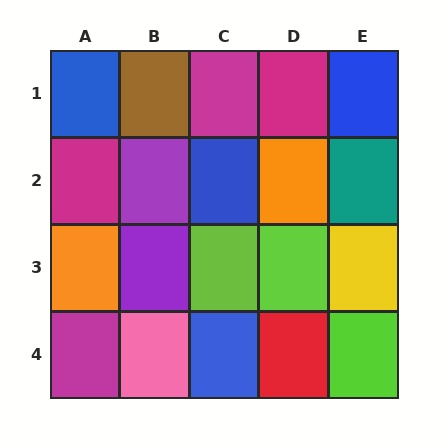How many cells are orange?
2 cells are orange.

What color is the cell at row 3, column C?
Lime.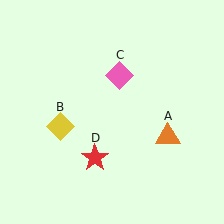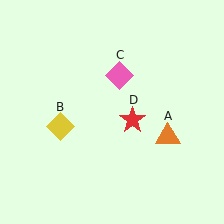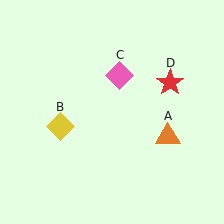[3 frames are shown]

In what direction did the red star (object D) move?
The red star (object D) moved up and to the right.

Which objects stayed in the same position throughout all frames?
Orange triangle (object A) and yellow diamond (object B) and pink diamond (object C) remained stationary.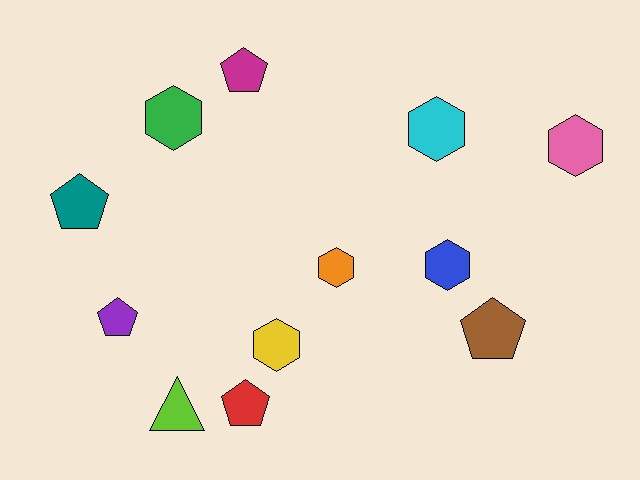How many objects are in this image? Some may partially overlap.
There are 12 objects.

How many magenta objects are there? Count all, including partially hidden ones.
There is 1 magenta object.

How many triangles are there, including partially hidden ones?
There is 1 triangle.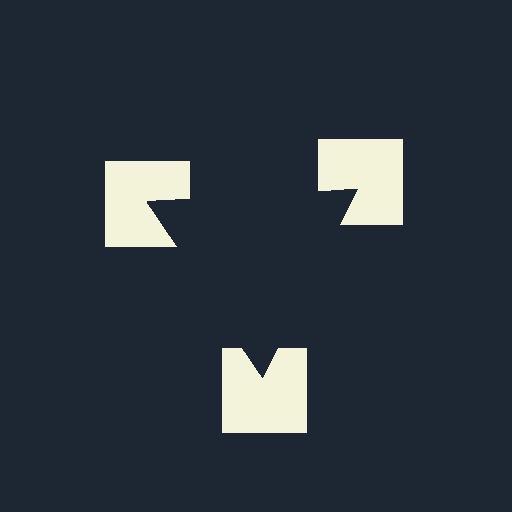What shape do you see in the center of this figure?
An illusory triangle — its edges are inferred from the aligned wedge cuts in the notched squares, not physically drawn.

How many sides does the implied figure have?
3 sides.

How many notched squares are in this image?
There are 3 — one at each vertex of the illusory triangle.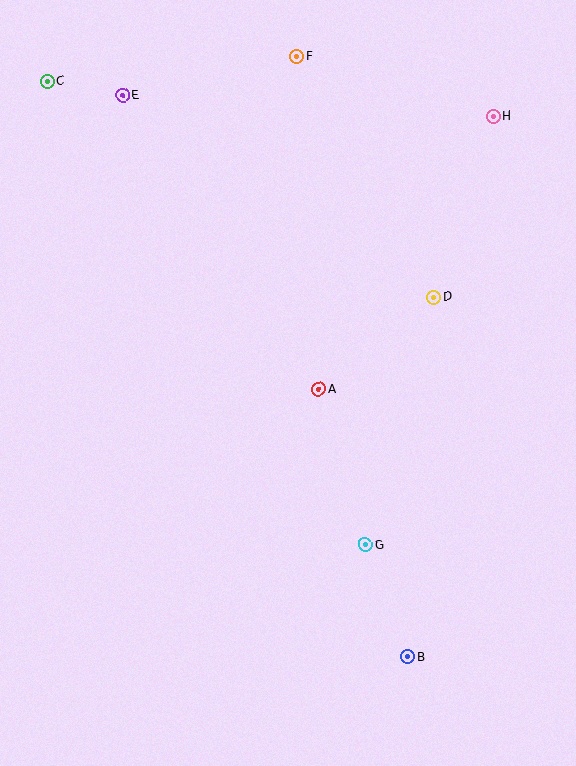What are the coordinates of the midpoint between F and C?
The midpoint between F and C is at (172, 69).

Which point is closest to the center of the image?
Point A at (319, 389) is closest to the center.